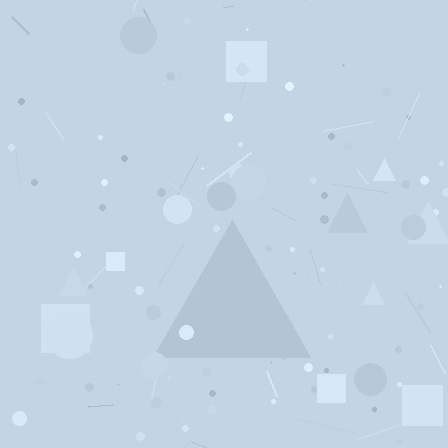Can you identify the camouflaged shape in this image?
The camouflaged shape is a triangle.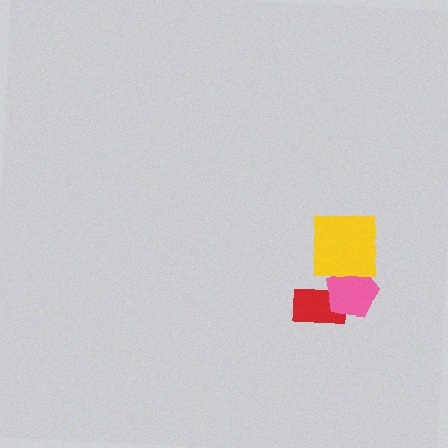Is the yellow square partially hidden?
No, no other shape covers it.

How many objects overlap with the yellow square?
1 object overlaps with the yellow square.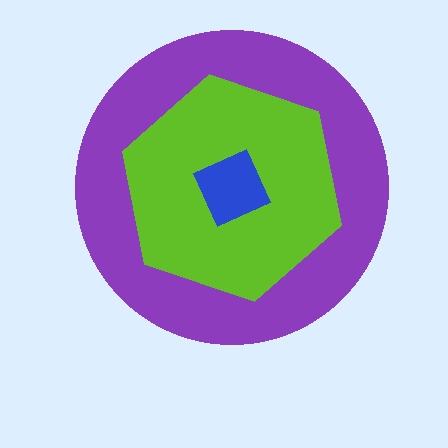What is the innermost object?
The blue square.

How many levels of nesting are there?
3.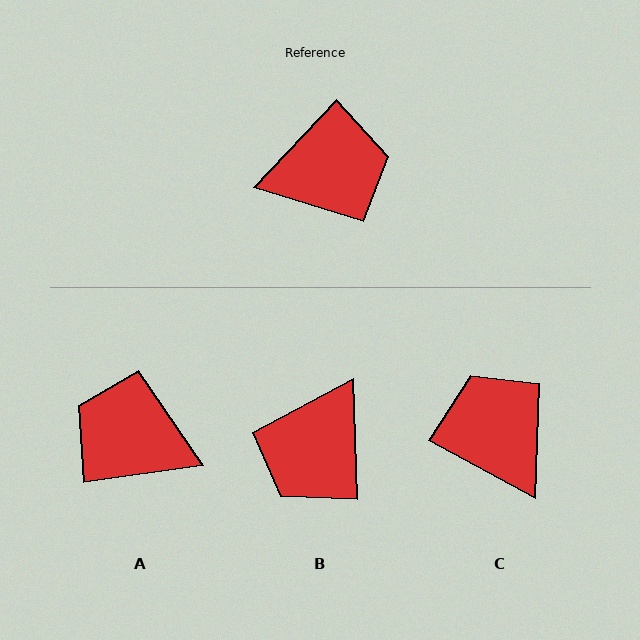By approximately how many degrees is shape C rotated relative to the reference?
Approximately 105 degrees counter-clockwise.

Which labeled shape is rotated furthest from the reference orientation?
A, about 142 degrees away.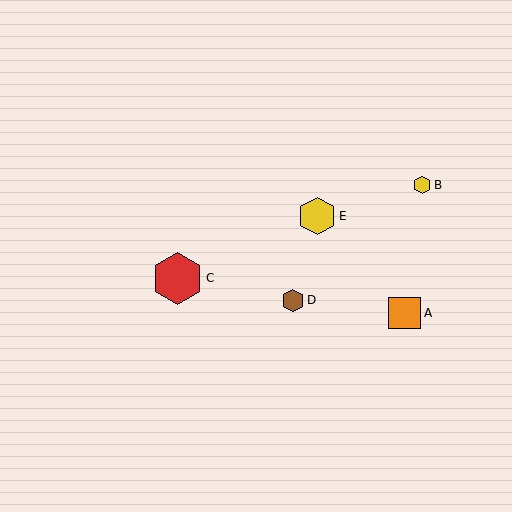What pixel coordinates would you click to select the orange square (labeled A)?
Click at (405, 313) to select the orange square A.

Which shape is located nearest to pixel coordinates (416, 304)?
The orange square (labeled A) at (405, 313) is nearest to that location.